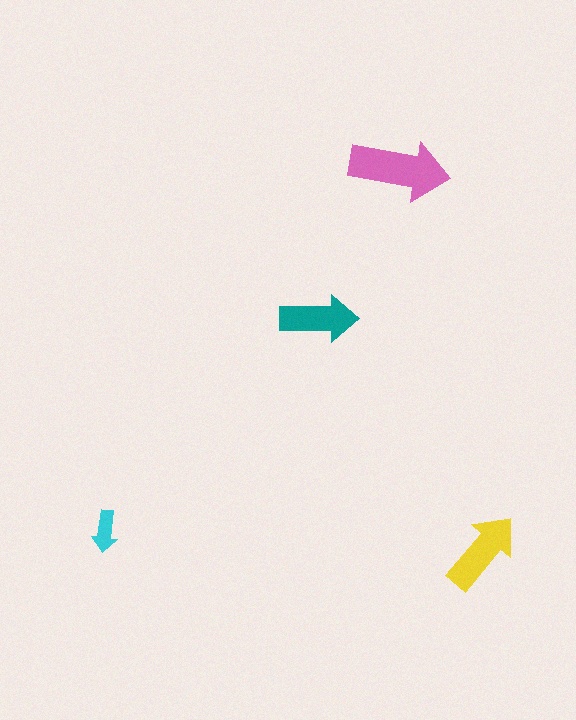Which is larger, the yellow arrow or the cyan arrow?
The yellow one.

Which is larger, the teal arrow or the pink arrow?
The pink one.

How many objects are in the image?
There are 4 objects in the image.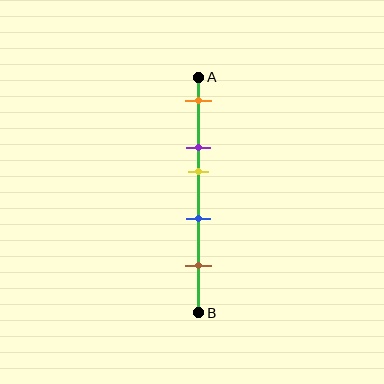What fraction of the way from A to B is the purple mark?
The purple mark is approximately 30% (0.3) of the way from A to B.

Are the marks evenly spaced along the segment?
No, the marks are not evenly spaced.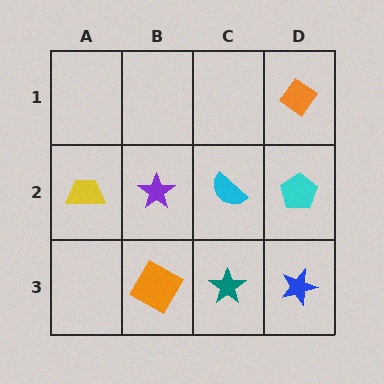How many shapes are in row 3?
3 shapes.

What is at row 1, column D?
An orange diamond.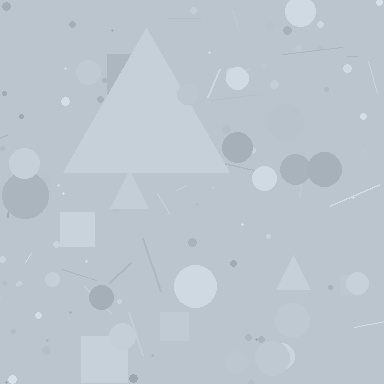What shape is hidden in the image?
A triangle is hidden in the image.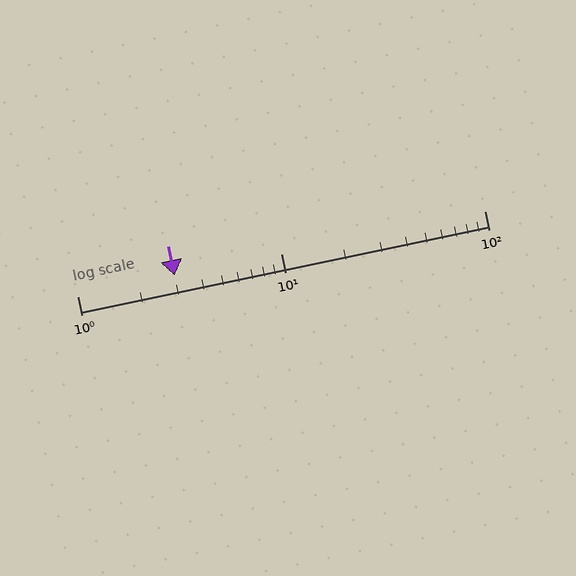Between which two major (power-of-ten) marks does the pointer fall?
The pointer is between 1 and 10.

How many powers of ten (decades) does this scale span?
The scale spans 2 decades, from 1 to 100.